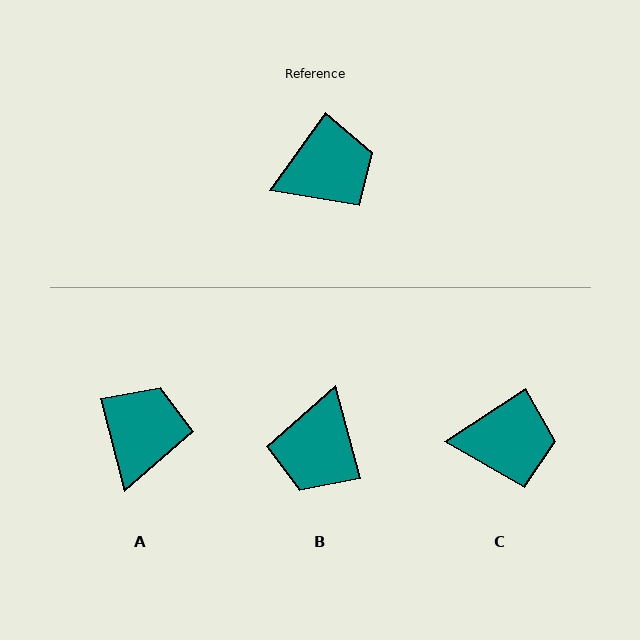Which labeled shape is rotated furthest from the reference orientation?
B, about 129 degrees away.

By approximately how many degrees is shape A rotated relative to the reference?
Approximately 50 degrees counter-clockwise.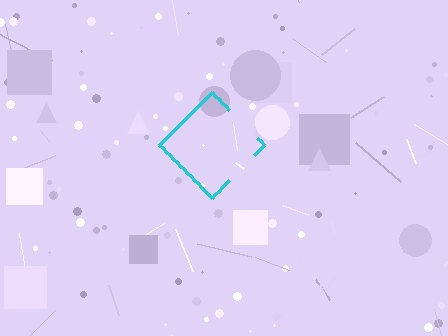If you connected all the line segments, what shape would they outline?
They would outline a diamond.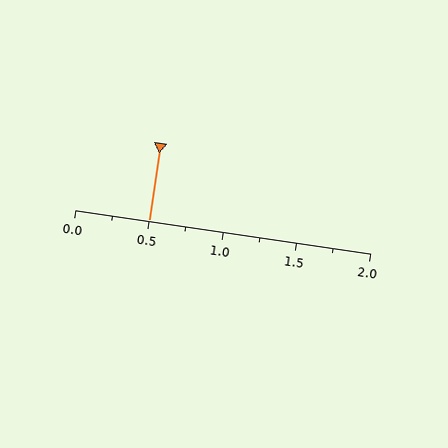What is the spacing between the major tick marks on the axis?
The major ticks are spaced 0.5 apart.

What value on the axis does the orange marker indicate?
The marker indicates approximately 0.5.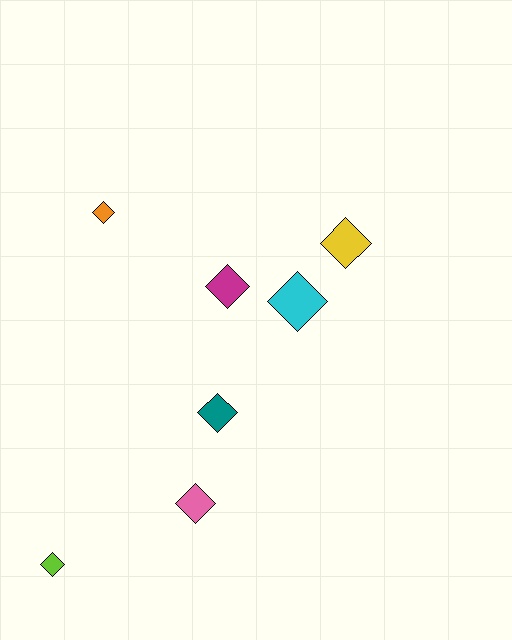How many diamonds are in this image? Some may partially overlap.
There are 7 diamonds.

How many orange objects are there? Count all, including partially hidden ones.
There is 1 orange object.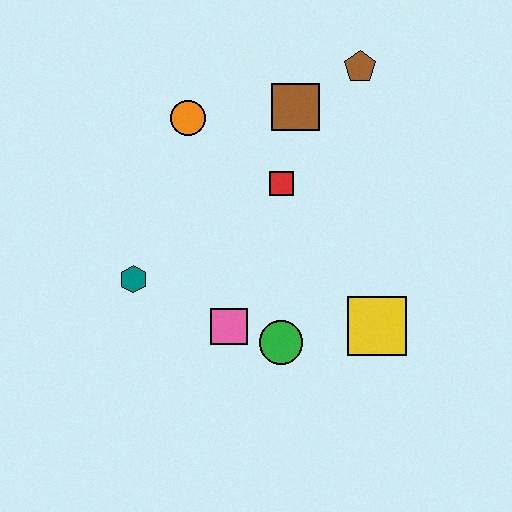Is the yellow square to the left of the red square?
No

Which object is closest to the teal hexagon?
The pink square is closest to the teal hexagon.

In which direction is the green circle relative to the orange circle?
The green circle is below the orange circle.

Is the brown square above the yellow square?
Yes